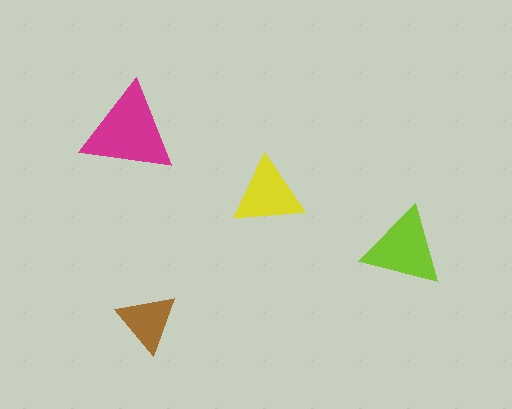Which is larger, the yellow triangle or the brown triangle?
The yellow one.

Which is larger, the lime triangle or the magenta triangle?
The magenta one.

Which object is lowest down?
The brown triangle is bottommost.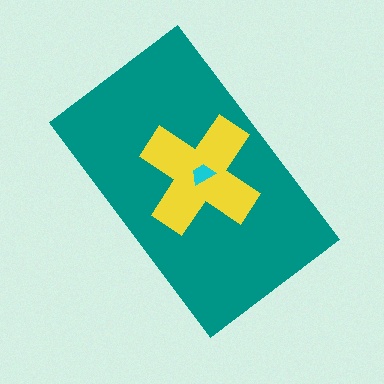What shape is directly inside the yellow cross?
The cyan trapezoid.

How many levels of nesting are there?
3.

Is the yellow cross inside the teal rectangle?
Yes.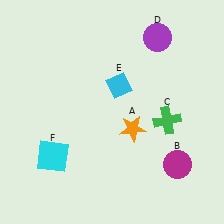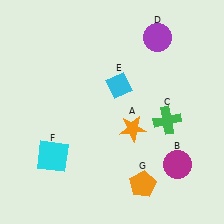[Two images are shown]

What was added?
An orange pentagon (G) was added in Image 2.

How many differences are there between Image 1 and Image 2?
There is 1 difference between the two images.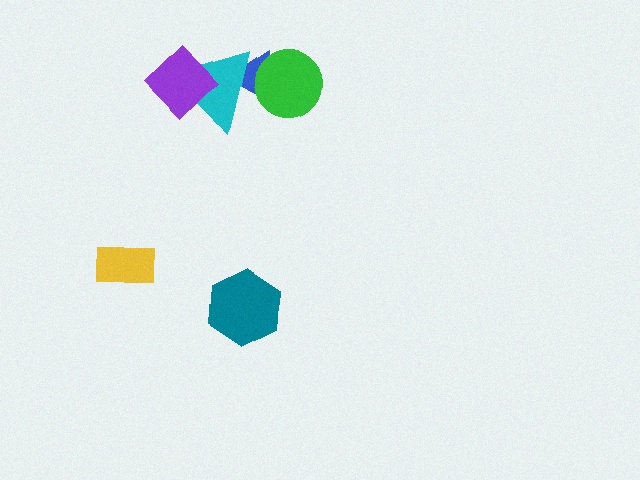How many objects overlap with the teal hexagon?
0 objects overlap with the teal hexagon.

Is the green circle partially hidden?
Yes, it is partially covered by another shape.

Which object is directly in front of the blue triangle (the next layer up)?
The green circle is directly in front of the blue triangle.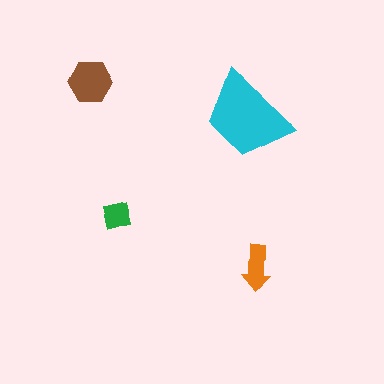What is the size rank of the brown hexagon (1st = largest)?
2nd.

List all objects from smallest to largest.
The green square, the orange arrow, the brown hexagon, the cyan trapezoid.